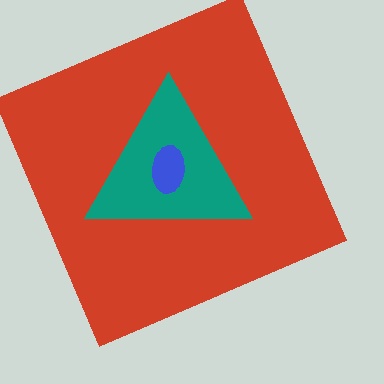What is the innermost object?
The blue ellipse.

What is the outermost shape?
The red square.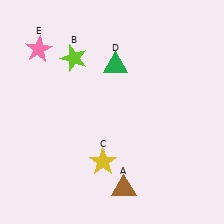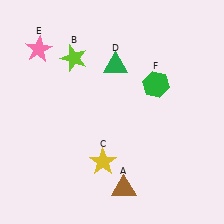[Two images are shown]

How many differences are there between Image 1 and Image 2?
There is 1 difference between the two images.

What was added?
A green hexagon (F) was added in Image 2.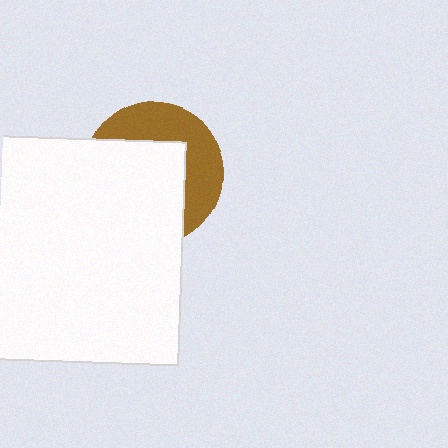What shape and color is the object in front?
The object in front is a white square.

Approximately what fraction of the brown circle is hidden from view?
Roughly 59% of the brown circle is hidden behind the white square.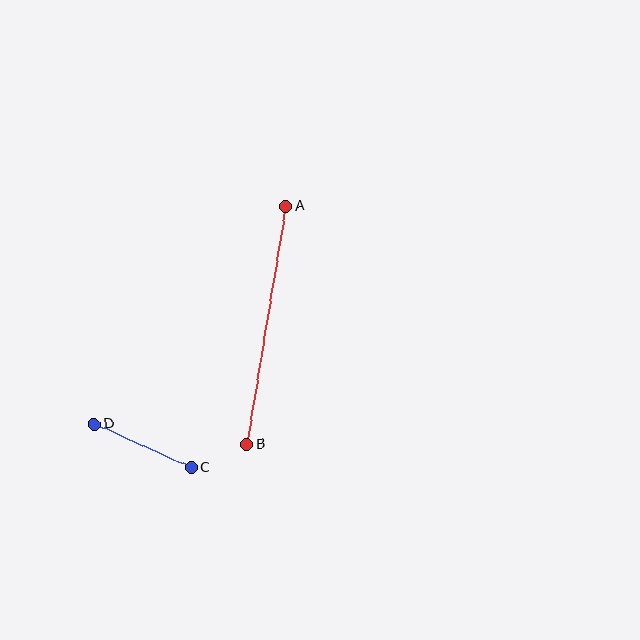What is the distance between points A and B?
The distance is approximately 241 pixels.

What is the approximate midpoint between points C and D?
The midpoint is at approximately (143, 446) pixels.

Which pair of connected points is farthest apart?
Points A and B are farthest apart.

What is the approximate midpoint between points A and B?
The midpoint is at approximately (266, 325) pixels.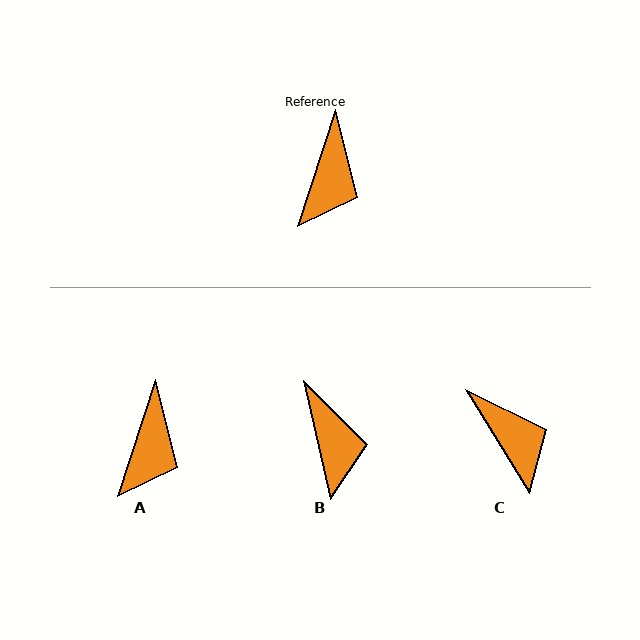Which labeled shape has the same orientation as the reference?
A.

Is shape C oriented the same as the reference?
No, it is off by about 49 degrees.